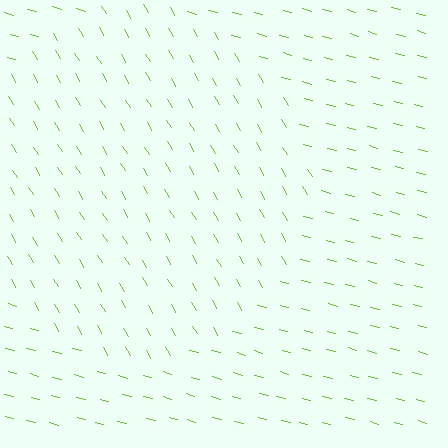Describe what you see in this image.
The image is filled with small lime line segments. A circle region in the image has lines oriented differently from the surrounding lines, creating a visible texture boundary.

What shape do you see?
I see a circle.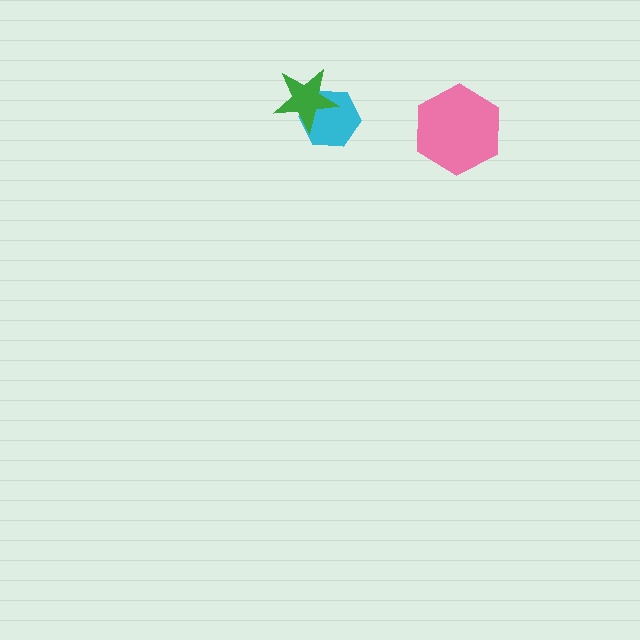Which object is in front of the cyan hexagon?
The green star is in front of the cyan hexagon.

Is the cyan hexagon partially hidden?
Yes, it is partially covered by another shape.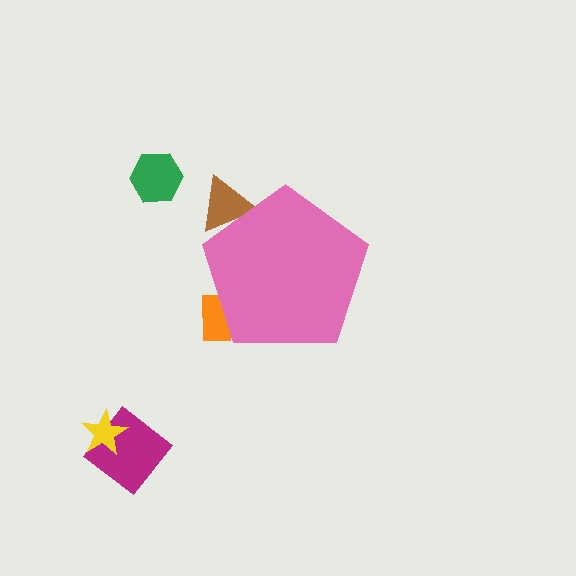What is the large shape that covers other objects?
A pink pentagon.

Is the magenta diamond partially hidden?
No, the magenta diamond is fully visible.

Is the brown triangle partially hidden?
Yes, the brown triangle is partially hidden behind the pink pentagon.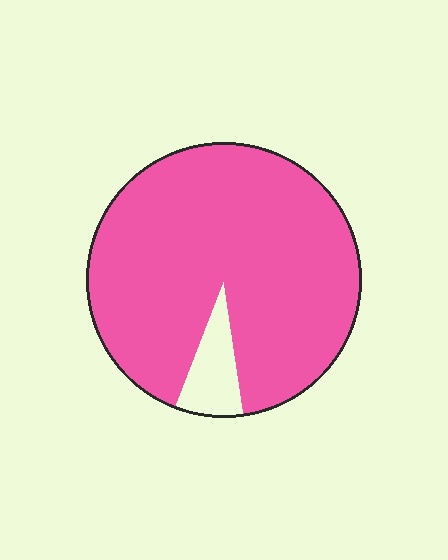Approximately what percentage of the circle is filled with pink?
Approximately 90%.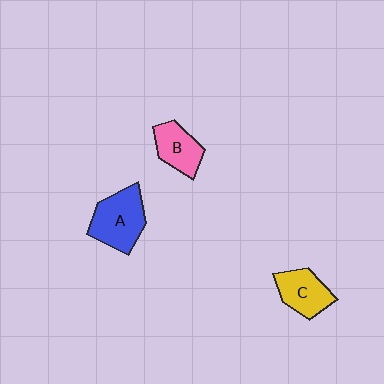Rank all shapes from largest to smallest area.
From largest to smallest: A (blue), C (yellow), B (pink).